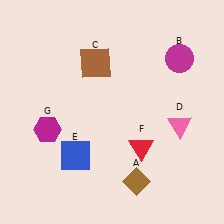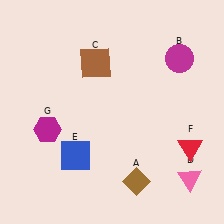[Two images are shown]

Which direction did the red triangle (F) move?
The red triangle (F) moved right.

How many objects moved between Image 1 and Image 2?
2 objects moved between the two images.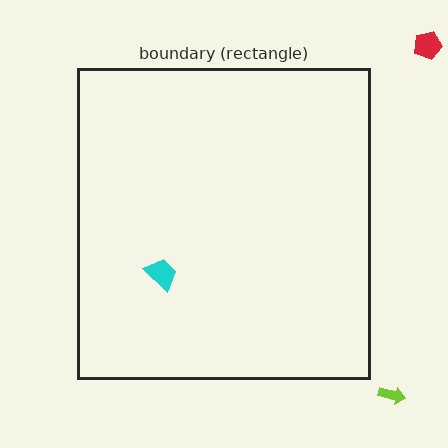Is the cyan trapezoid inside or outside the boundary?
Inside.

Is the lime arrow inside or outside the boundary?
Outside.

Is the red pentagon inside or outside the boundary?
Outside.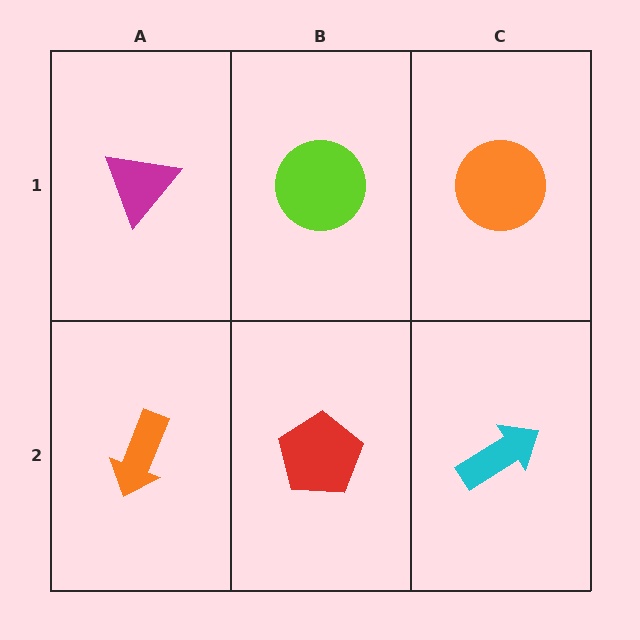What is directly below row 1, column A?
An orange arrow.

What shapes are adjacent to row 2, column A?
A magenta triangle (row 1, column A), a red pentagon (row 2, column B).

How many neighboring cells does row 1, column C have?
2.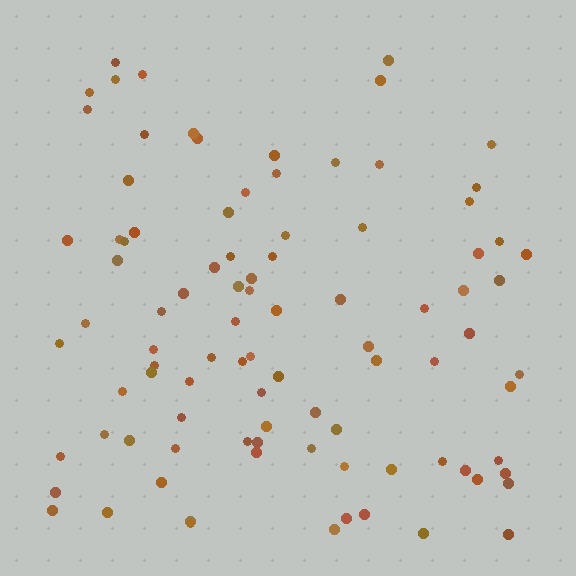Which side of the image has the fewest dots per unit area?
The top.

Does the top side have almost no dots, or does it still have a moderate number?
Still a moderate number, just noticeably fewer than the bottom.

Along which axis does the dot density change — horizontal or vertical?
Vertical.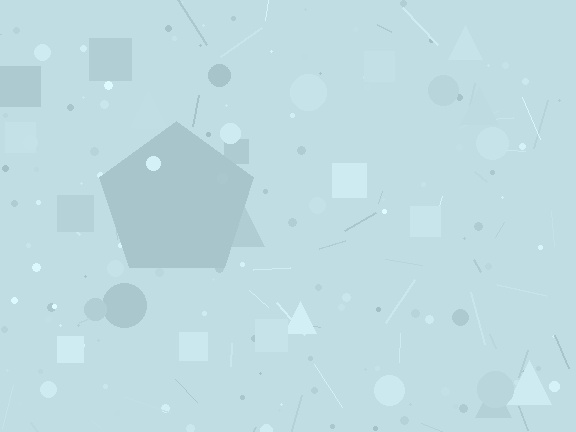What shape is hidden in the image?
A pentagon is hidden in the image.